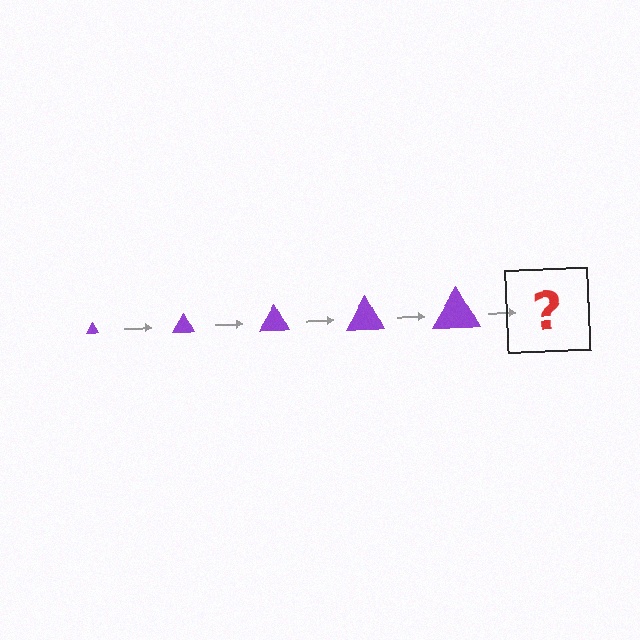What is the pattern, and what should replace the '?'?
The pattern is that the triangle gets progressively larger each step. The '?' should be a purple triangle, larger than the previous one.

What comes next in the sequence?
The next element should be a purple triangle, larger than the previous one.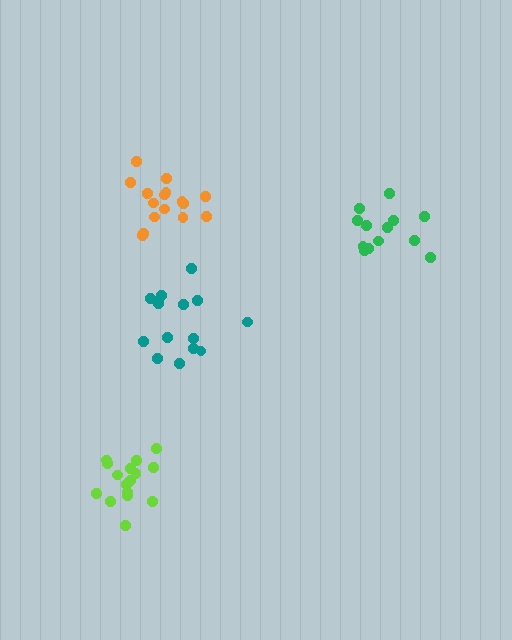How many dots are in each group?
Group 1: 14 dots, Group 2: 16 dots, Group 3: 13 dots, Group 4: 16 dots (59 total).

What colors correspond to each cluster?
The clusters are colored: teal, orange, green, lime.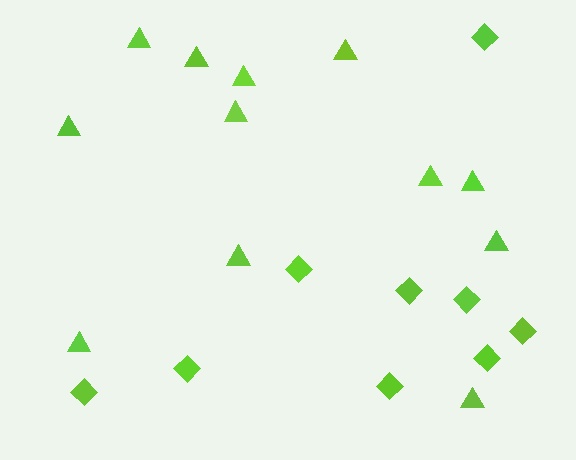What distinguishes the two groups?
There are 2 groups: one group of triangles (12) and one group of diamonds (9).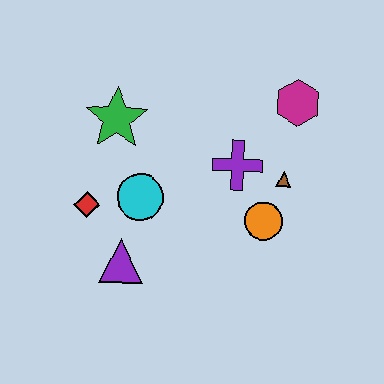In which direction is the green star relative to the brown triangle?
The green star is to the left of the brown triangle.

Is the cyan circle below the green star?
Yes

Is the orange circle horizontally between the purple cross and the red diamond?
No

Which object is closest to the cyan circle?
The red diamond is closest to the cyan circle.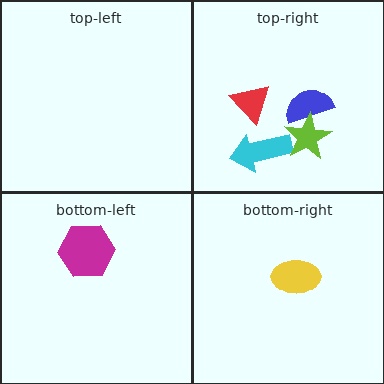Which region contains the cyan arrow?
The top-right region.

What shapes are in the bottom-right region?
The yellow ellipse.